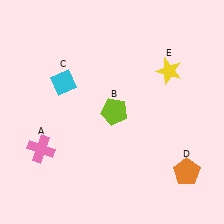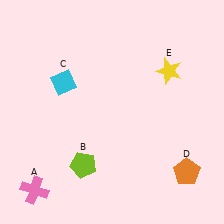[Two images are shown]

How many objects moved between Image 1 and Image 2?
2 objects moved between the two images.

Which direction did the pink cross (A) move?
The pink cross (A) moved down.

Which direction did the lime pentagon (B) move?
The lime pentagon (B) moved down.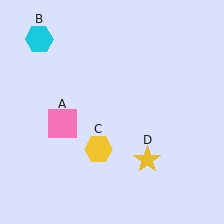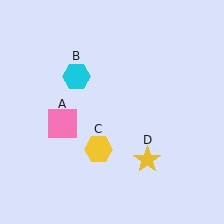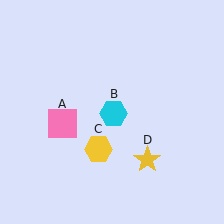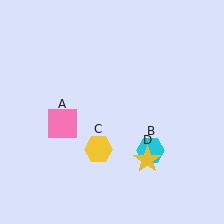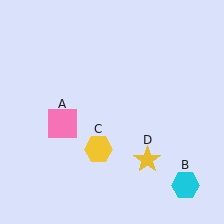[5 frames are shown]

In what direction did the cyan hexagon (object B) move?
The cyan hexagon (object B) moved down and to the right.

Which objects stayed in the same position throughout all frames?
Pink square (object A) and yellow hexagon (object C) and yellow star (object D) remained stationary.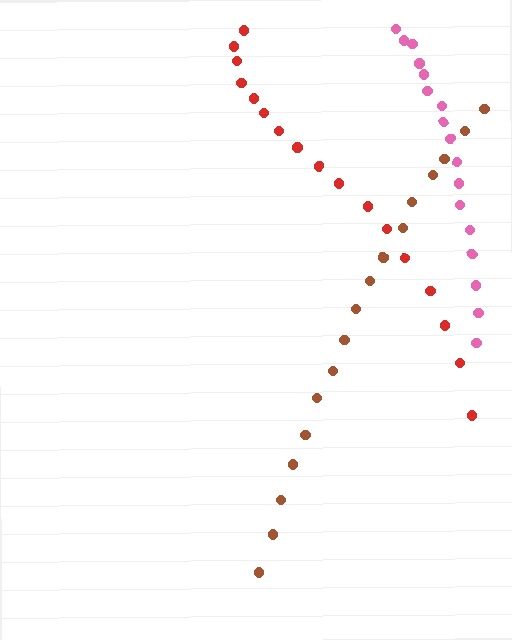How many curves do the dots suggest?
There are 3 distinct paths.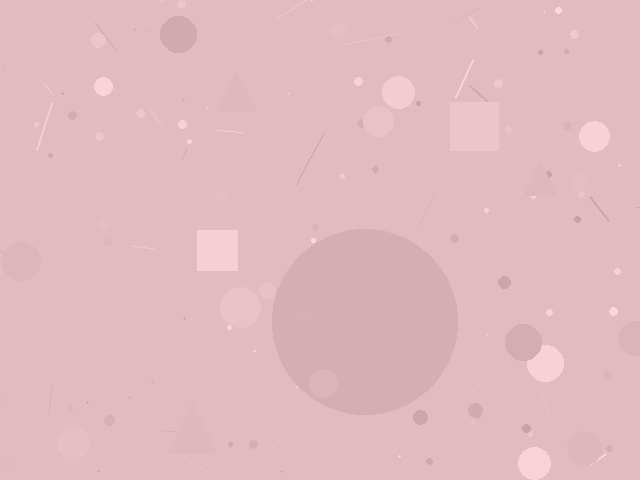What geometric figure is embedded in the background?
A circle is embedded in the background.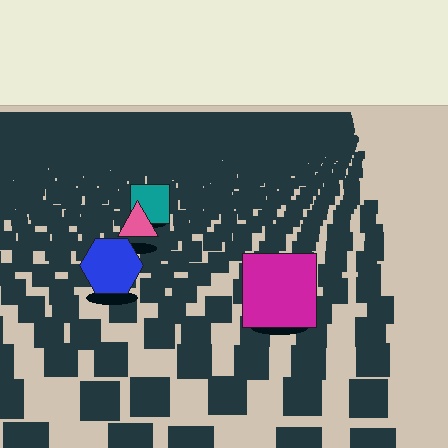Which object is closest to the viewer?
The magenta square is closest. The texture marks near it are larger and more spread out.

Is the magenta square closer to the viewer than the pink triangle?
Yes. The magenta square is closer — you can tell from the texture gradient: the ground texture is coarser near it.